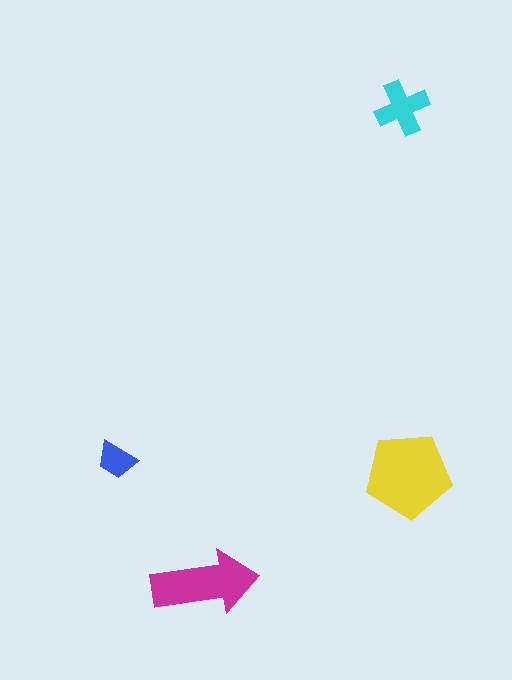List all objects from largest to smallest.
The yellow pentagon, the magenta arrow, the cyan cross, the blue trapezoid.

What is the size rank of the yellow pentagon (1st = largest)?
1st.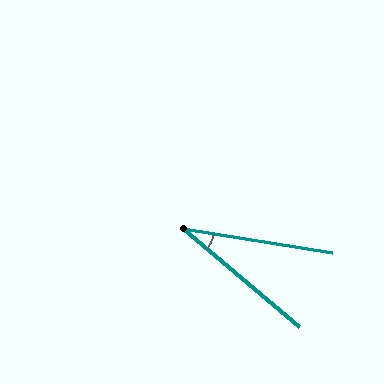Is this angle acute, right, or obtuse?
It is acute.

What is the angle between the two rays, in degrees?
Approximately 31 degrees.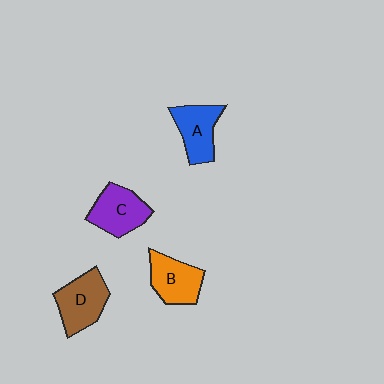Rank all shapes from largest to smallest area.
From largest to smallest: D (brown), C (purple), B (orange), A (blue).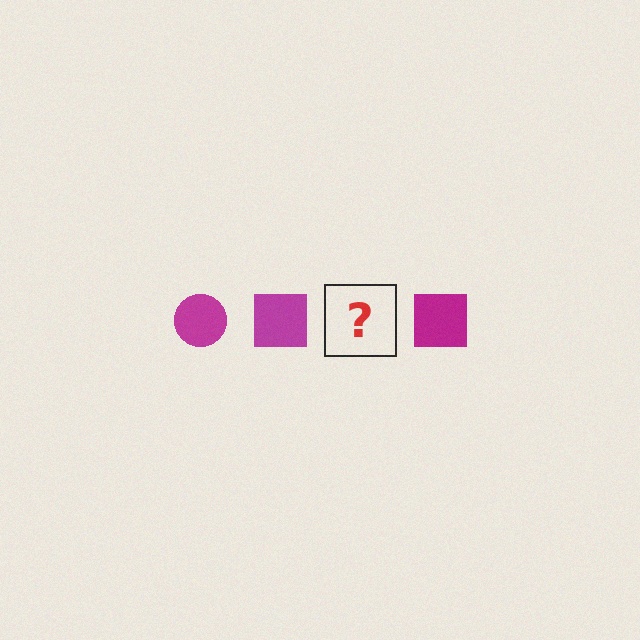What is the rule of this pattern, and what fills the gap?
The rule is that the pattern cycles through circle, square shapes in magenta. The gap should be filled with a magenta circle.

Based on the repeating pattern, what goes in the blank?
The blank should be a magenta circle.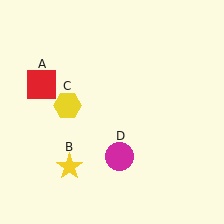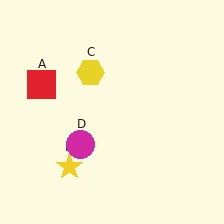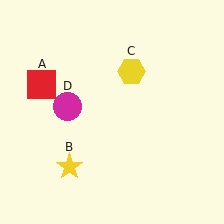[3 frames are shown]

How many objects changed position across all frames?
2 objects changed position: yellow hexagon (object C), magenta circle (object D).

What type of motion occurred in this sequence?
The yellow hexagon (object C), magenta circle (object D) rotated clockwise around the center of the scene.